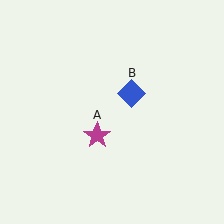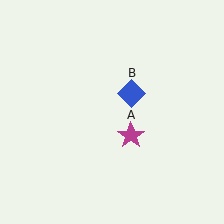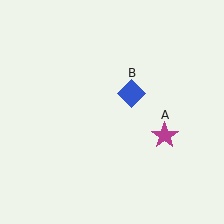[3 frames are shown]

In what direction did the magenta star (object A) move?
The magenta star (object A) moved right.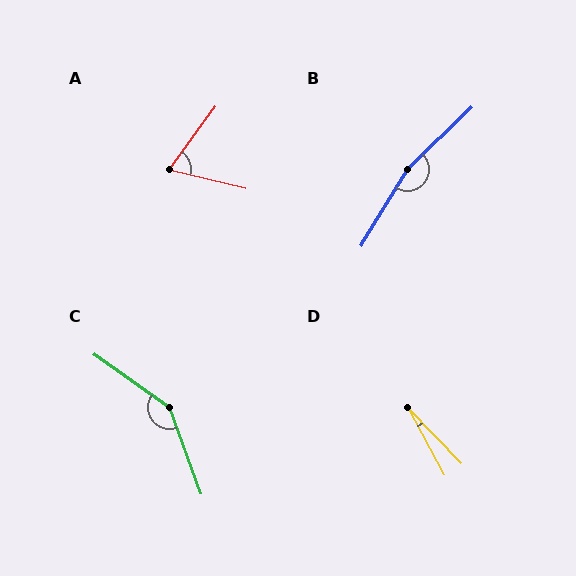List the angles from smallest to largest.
D (15°), A (67°), C (145°), B (165°).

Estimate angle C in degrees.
Approximately 145 degrees.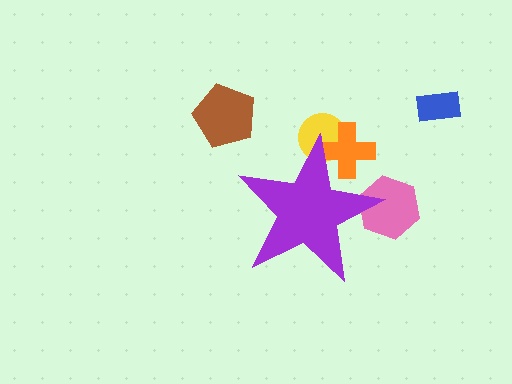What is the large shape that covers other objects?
A purple star.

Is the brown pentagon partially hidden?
No, the brown pentagon is fully visible.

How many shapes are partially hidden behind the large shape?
3 shapes are partially hidden.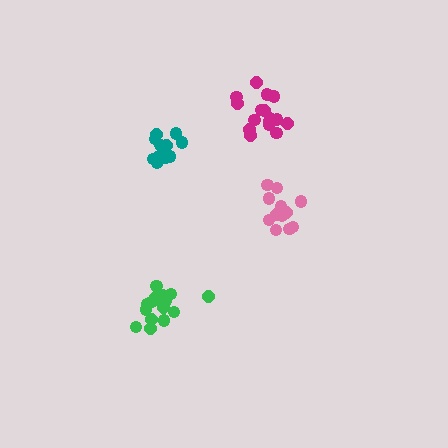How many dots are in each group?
Group 1: 13 dots, Group 2: 17 dots, Group 3: 14 dots, Group 4: 16 dots (60 total).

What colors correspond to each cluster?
The clusters are colored: pink, green, teal, magenta.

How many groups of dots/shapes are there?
There are 4 groups.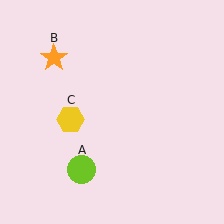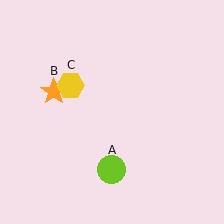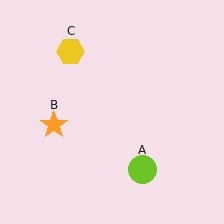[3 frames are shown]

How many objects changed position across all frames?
3 objects changed position: lime circle (object A), orange star (object B), yellow hexagon (object C).